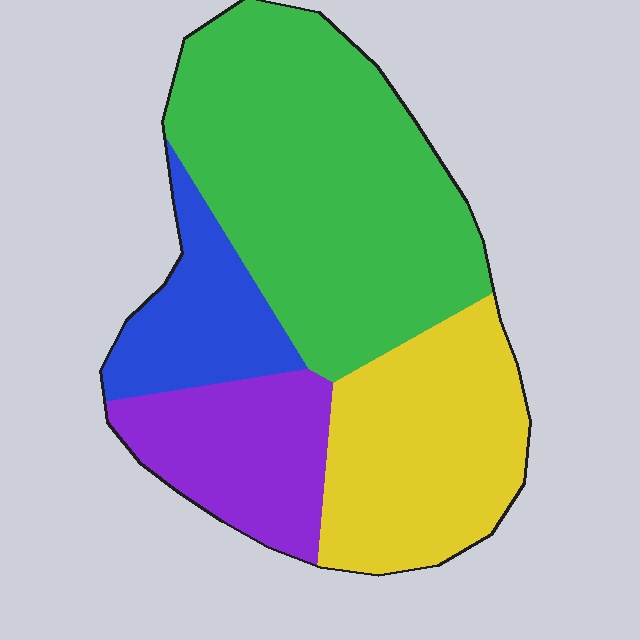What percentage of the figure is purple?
Purple covers 16% of the figure.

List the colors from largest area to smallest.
From largest to smallest: green, yellow, purple, blue.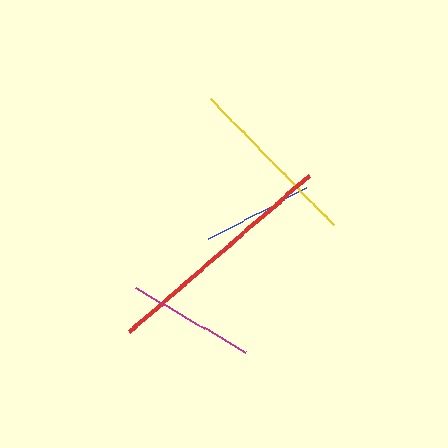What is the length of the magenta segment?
The magenta segment is approximately 128 pixels long.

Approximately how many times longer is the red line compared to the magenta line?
The red line is approximately 1.9 times the length of the magenta line.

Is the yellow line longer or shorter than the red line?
The red line is longer than the yellow line.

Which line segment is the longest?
The red line is the longest at approximately 239 pixels.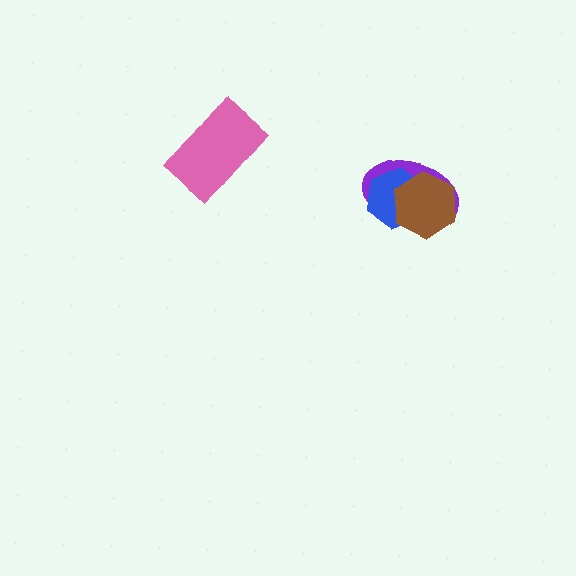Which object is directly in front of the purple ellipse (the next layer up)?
The blue hexagon is directly in front of the purple ellipse.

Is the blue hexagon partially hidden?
Yes, it is partially covered by another shape.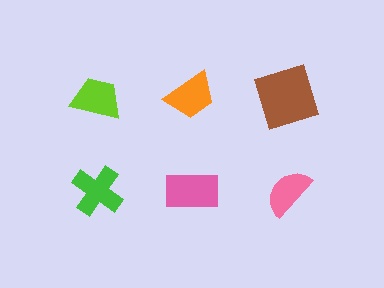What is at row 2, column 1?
A green cross.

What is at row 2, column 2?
A pink rectangle.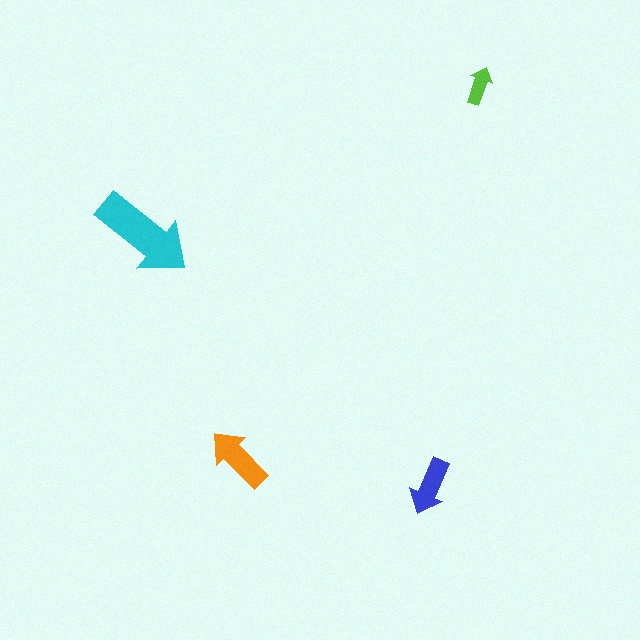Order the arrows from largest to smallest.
the cyan one, the orange one, the blue one, the lime one.